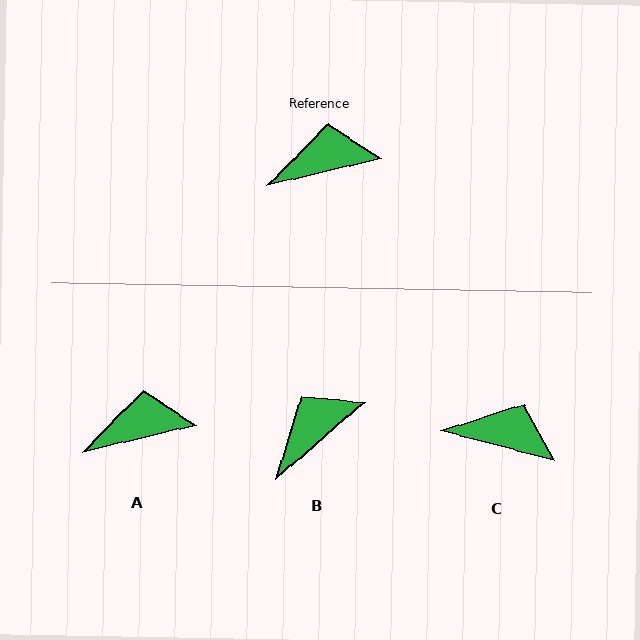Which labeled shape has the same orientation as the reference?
A.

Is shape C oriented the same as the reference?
No, it is off by about 28 degrees.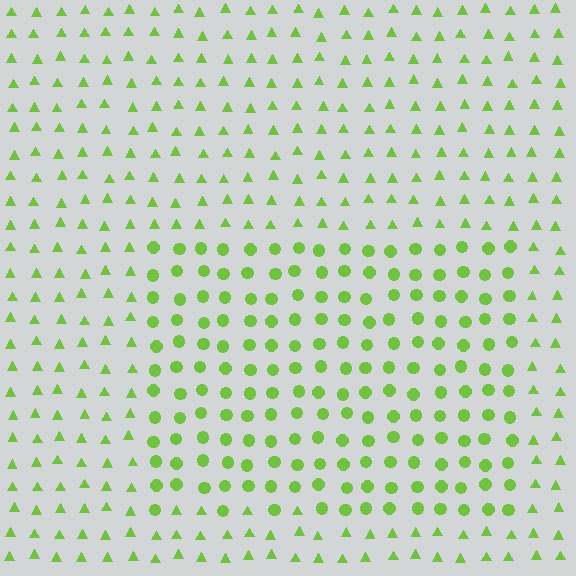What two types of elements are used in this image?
The image uses circles inside the rectangle region and triangles outside it.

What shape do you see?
I see a rectangle.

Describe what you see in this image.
The image is filled with small lime elements arranged in a uniform grid. A rectangle-shaped region contains circles, while the surrounding area contains triangles. The boundary is defined purely by the change in element shape.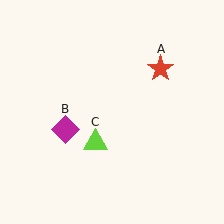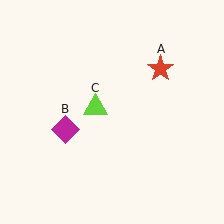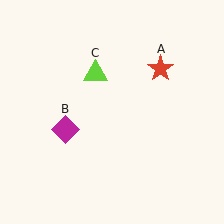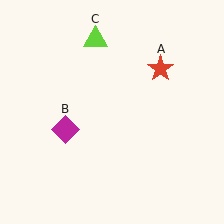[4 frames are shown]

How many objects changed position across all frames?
1 object changed position: lime triangle (object C).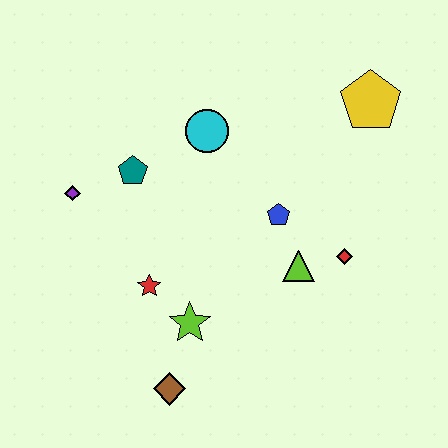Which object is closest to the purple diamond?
The teal pentagon is closest to the purple diamond.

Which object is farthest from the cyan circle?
The brown diamond is farthest from the cyan circle.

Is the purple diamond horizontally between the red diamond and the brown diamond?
No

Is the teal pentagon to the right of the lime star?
No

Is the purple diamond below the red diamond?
No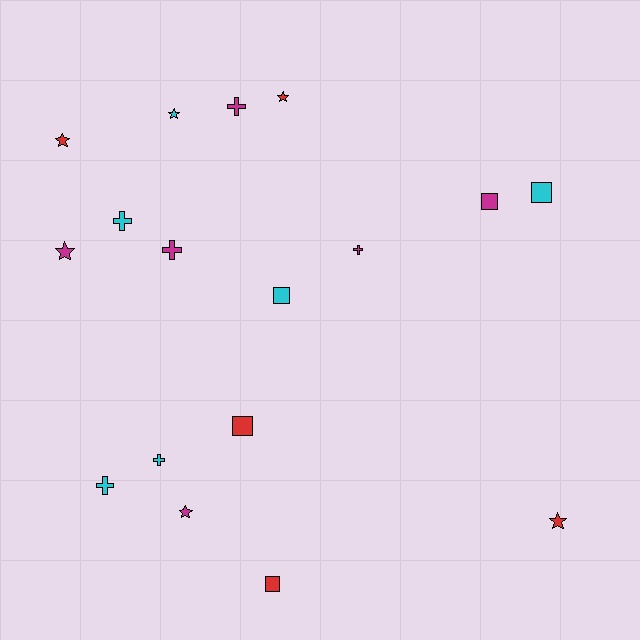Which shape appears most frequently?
Cross, with 6 objects.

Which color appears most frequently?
Magenta, with 6 objects.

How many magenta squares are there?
There is 1 magenta square.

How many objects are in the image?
There are 17 objects.